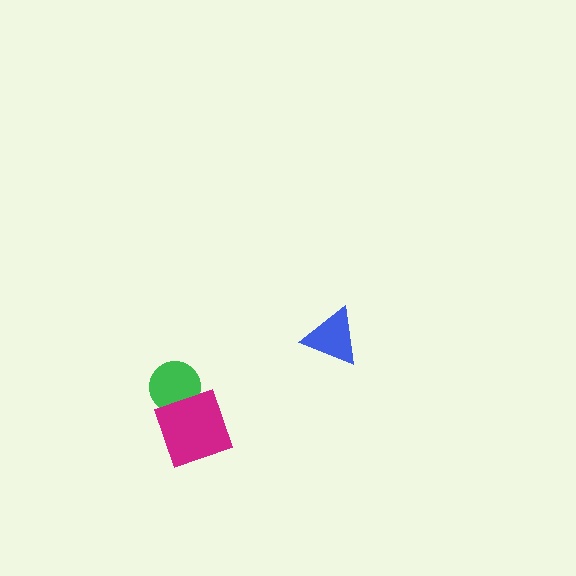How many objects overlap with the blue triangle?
0 objects overlap with the blue triangle.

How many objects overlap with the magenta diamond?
1 object overlaps with the magenta diamond.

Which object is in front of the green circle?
The magenta diamond is in front of the green circle.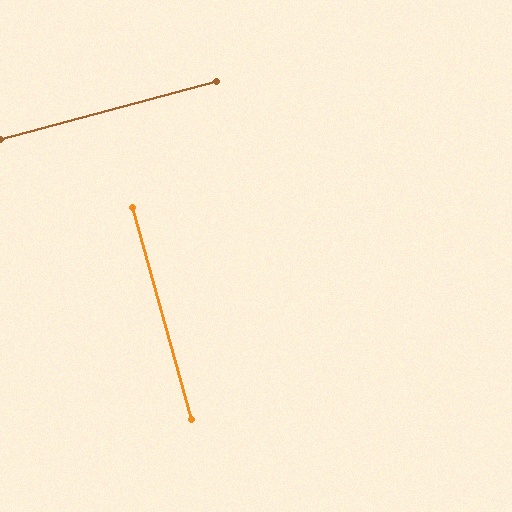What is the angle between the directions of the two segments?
Approximately 89 degrees.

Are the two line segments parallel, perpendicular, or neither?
Perpendicular — they meet at approximately 89°.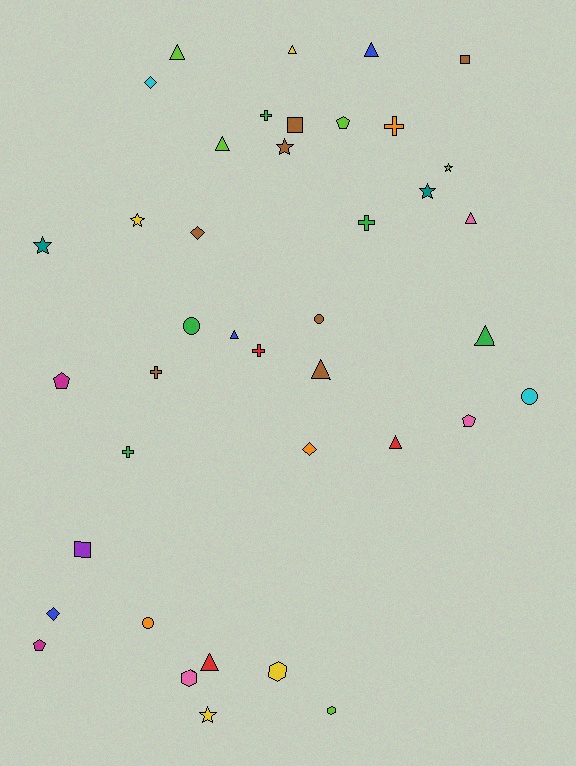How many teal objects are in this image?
There are 2 teal objects.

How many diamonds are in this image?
There are 4 diamonds.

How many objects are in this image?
There are 40 objects.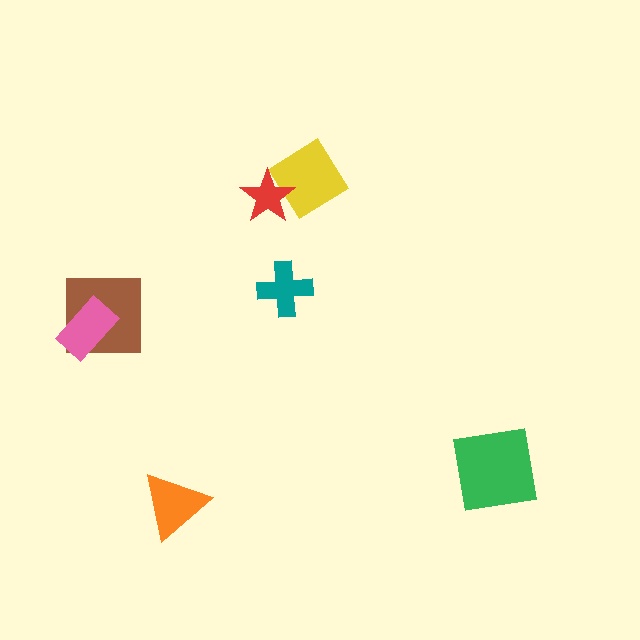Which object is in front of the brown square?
The pink rectangle is in front of the brown square.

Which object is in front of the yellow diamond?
The red star is in front of the yellow diamond.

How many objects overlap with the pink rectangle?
1 object overlaps with the pink rectangle.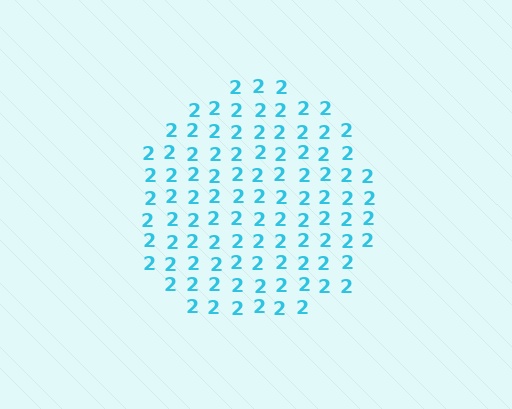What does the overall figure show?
The overall figure shows a circle.